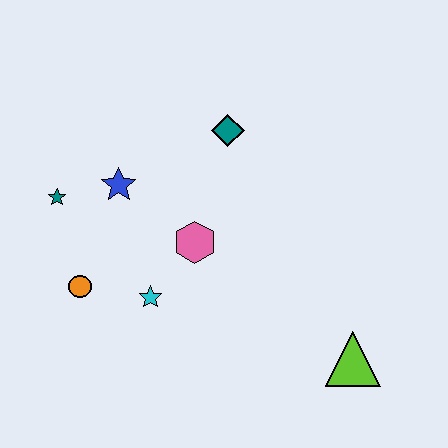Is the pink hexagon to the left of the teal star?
No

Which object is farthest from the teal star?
The lime triangle is farthest from the teal star.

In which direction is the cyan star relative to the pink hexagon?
The cyan star is below the pink hexagon.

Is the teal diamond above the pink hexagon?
Yes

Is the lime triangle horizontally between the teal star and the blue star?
No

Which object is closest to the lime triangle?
The pink hexagon is closest to the lime triangle.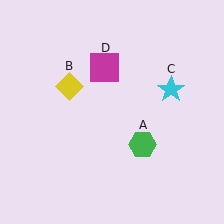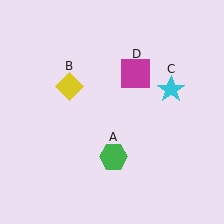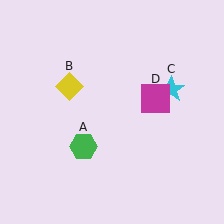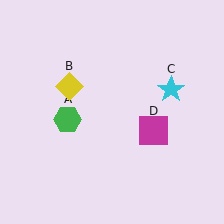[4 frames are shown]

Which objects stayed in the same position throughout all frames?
Yellow diamond (object B) and cyan star (object C) remained stationary.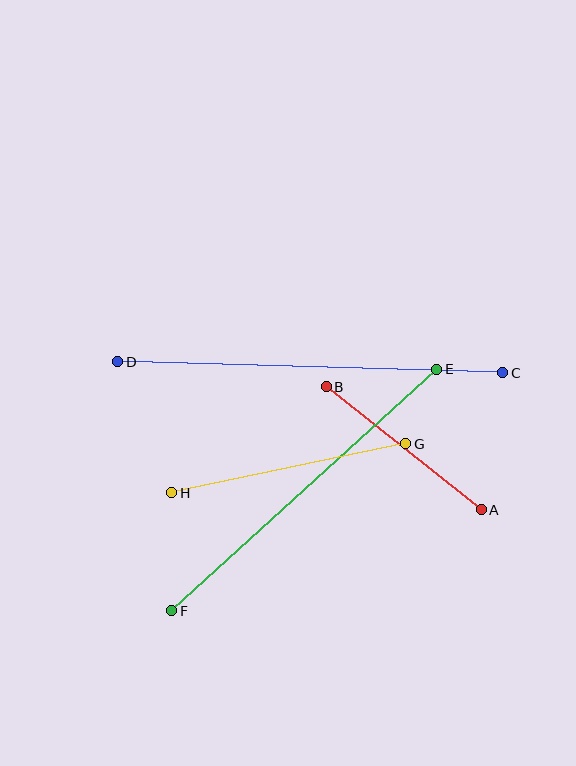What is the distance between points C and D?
The distance is approximately 385 pixels.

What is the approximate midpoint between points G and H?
The midpoint is at approximately (289, 468) pixels.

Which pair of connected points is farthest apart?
Points C and D are farthest apart.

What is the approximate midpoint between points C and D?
The midpoint is at approximately (310, 367) pixels.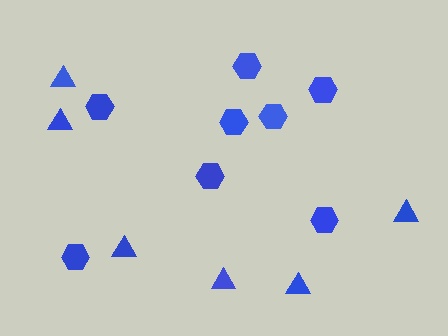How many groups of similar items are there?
There are 2 groups: one group of hexagons (8) and one group of triangles (6).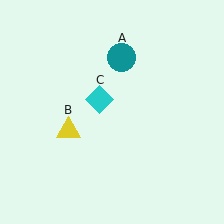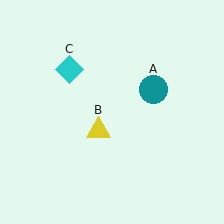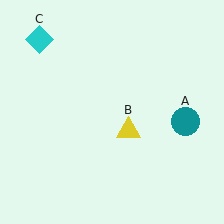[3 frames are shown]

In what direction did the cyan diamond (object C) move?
The cyan diamond (object C) moved up and to the left.